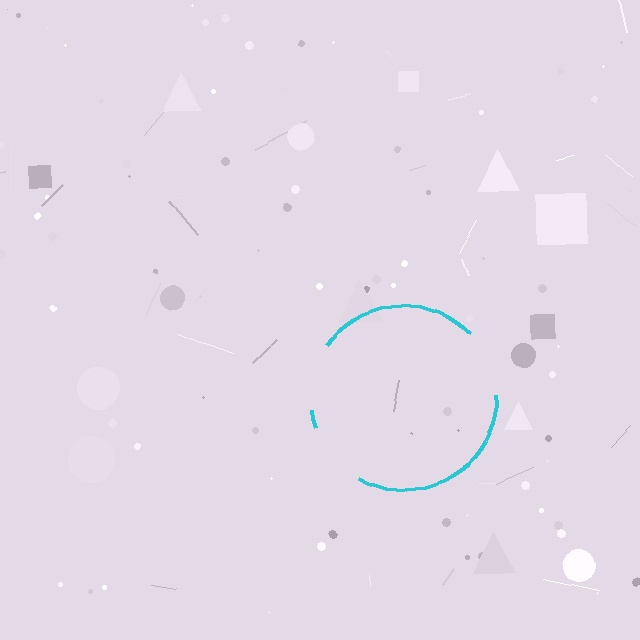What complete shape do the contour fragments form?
The contour fragments form a circle.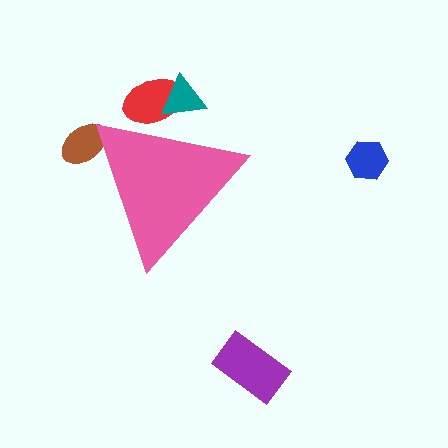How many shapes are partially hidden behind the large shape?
3 shapes are partially hidden.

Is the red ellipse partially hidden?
Yes, the red ellipse is partially hidden behind the pink triangle.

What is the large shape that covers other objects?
A pink triangle.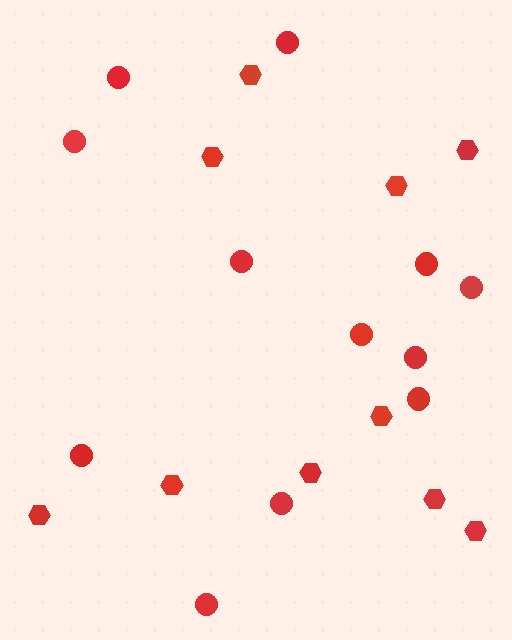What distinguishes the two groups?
There are 2 groups: one group of hexagons (10) and one group of circles (12).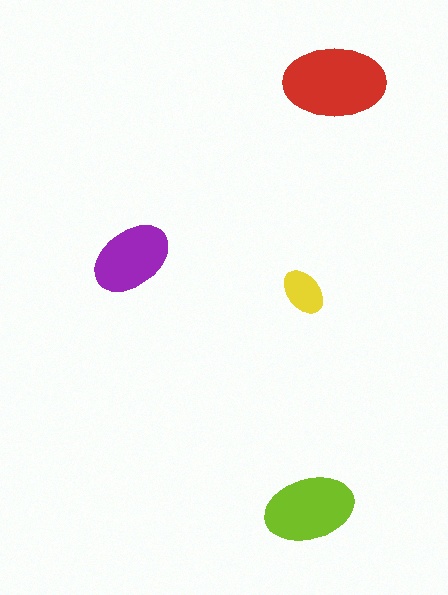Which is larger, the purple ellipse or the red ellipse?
The red one.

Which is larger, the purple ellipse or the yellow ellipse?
The purple one.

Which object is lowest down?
The lime ellipse is bottommost.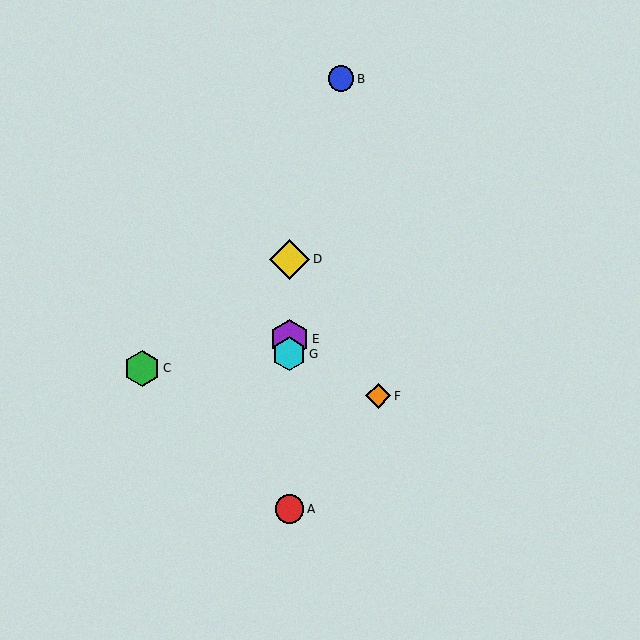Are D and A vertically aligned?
Yes, both are at x≈289.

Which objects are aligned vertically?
Objects A, D, E, G are aligned vertically.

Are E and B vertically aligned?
No, E is at x≈289 and B is at x≈341.